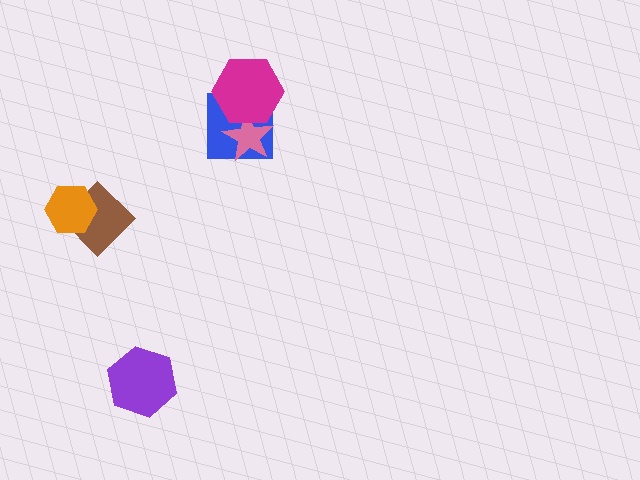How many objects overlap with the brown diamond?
1 object overlaps with the brown diamond.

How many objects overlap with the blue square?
2 objects overlap with the blue square.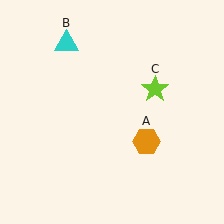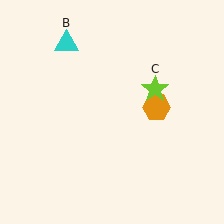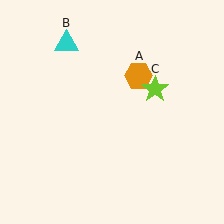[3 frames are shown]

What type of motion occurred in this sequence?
The orange hexagon (object A) rotated counterclockwise around the center of the scene.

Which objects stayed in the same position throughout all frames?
Cyan triangle (object B) and lime star (object C) remained stationary.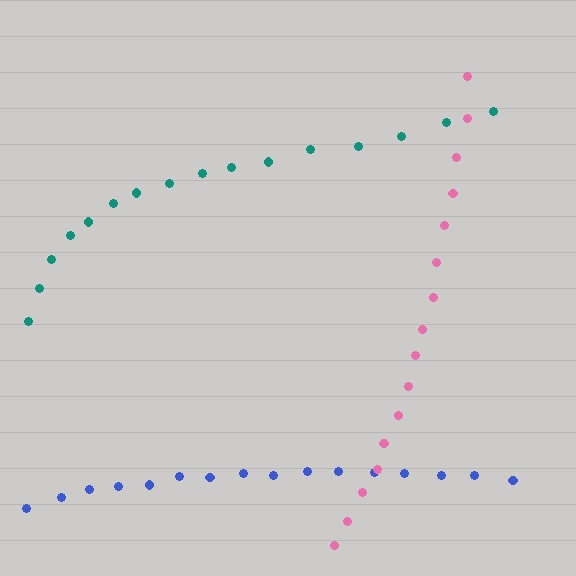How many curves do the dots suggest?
There are 3 distinct paths.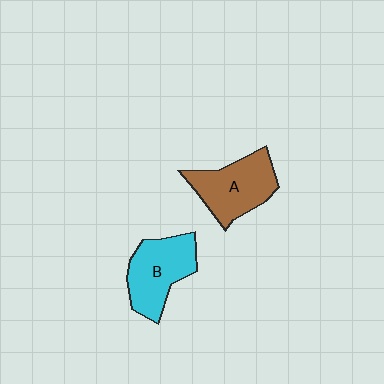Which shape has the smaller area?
Shape B (cyan).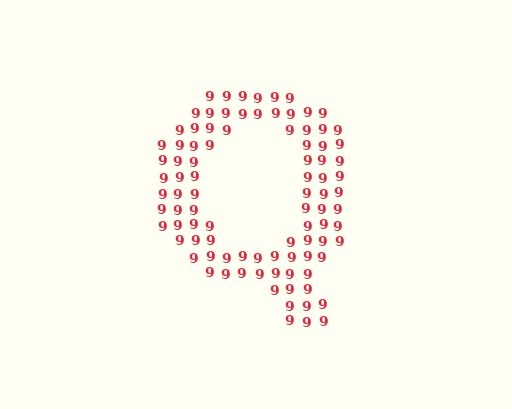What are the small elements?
The small elements are digit 9's.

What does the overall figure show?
The overall figure shows the letter Q.